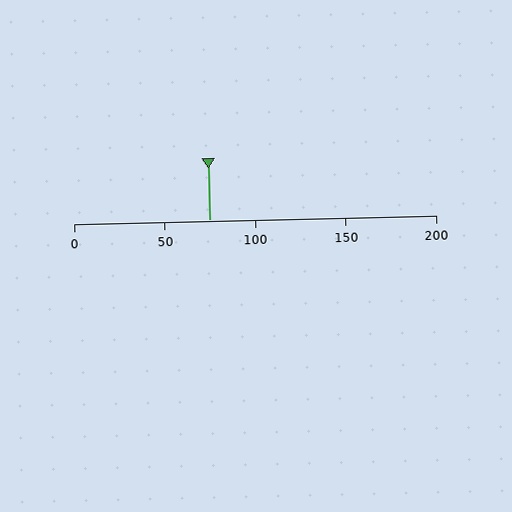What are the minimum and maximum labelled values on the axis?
The axis runs from 0 to 200.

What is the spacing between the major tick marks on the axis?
The major ticks are spaced 50 apart.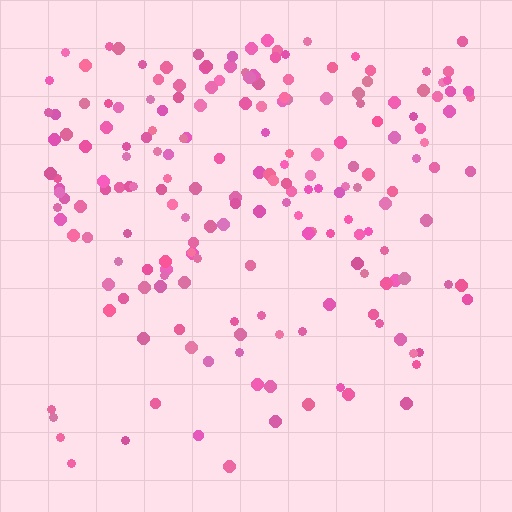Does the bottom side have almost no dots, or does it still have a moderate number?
Still a moderate number, just noticeably fewer than the top.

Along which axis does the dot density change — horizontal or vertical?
Vertical.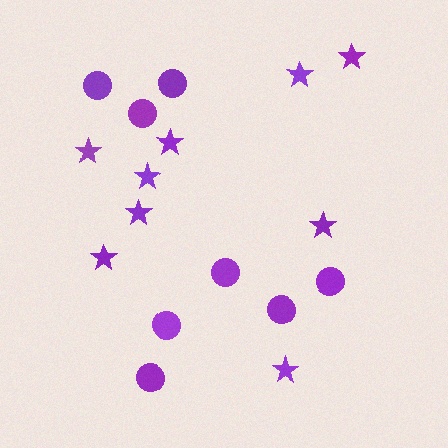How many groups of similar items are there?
There are 2 groups: one group of stars (9) and one group of circles (8).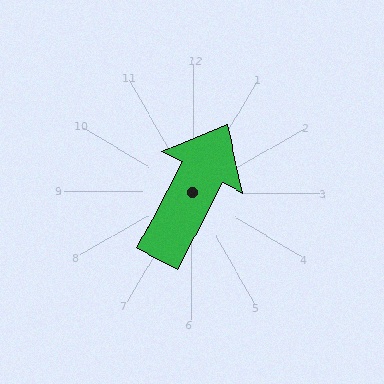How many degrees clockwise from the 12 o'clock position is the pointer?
Approximately 27 degrees.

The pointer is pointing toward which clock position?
Roughly 1 o'clock.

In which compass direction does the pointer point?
Northeast.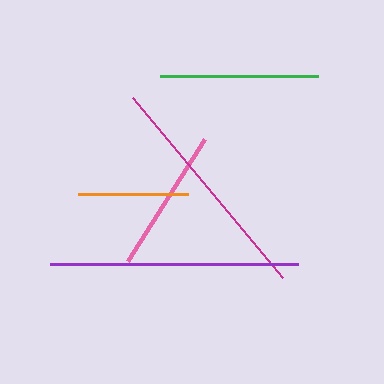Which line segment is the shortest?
The orange line is the shortest at approximately 110 pixels.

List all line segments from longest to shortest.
From longest to shortest: purple, magenta, green, pink, orange.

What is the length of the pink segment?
The pink segment is approximately 144 pixels long.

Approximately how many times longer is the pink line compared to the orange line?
The pink line is approximately 1.3 times the length of the orange line.